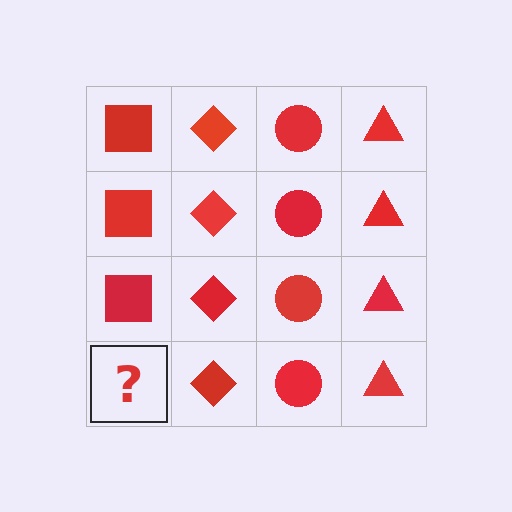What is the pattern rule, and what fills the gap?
The rule is that each column has a consistent shape. The gap should be filled with a red square.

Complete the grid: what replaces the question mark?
The question mark should be replaced with a red square.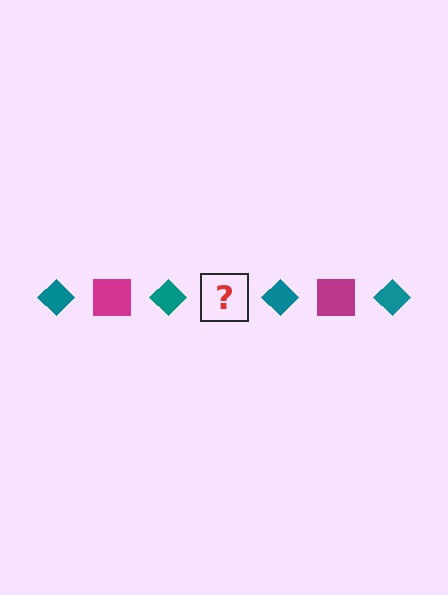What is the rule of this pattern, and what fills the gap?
The rule is that the pattern alternates between teal diamond and magenta square. The gap should be filled with a magenta square.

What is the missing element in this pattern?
The missing element is a magenta square.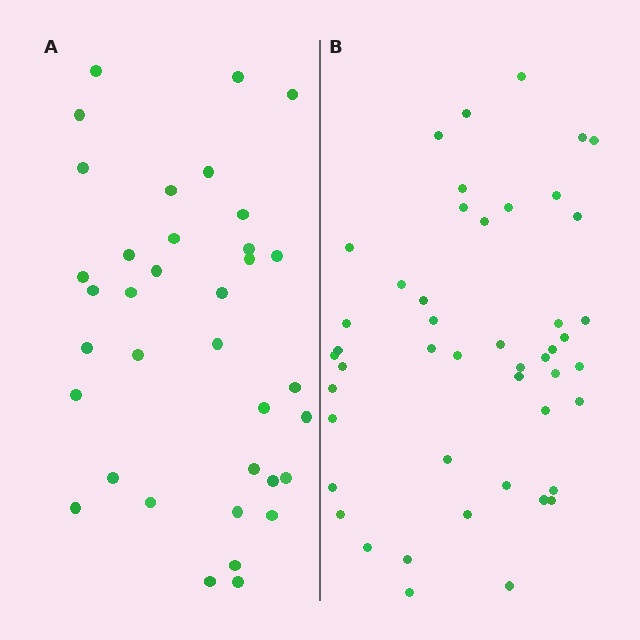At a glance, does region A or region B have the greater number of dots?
Region B (the right region) has more dots.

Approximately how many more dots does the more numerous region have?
Region B has roughly 12 or so more dots than region A.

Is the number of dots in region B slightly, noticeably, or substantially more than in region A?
Region B has noticeably more, but not dramatically so. The ratio is roughly 1.3 to 1.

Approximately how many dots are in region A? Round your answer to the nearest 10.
About 40 dots. (The exact count is 36, which rounds to 40.)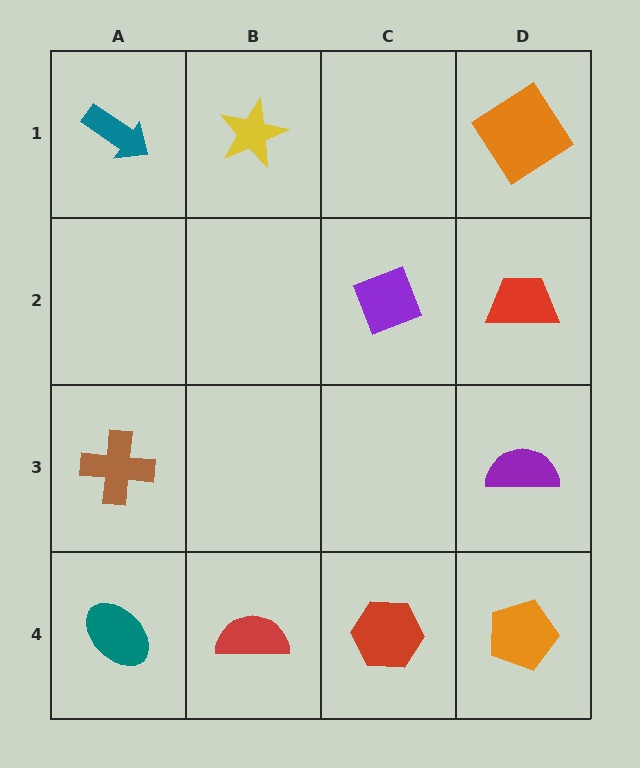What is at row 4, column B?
A red semicircle.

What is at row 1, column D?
An orange diamond.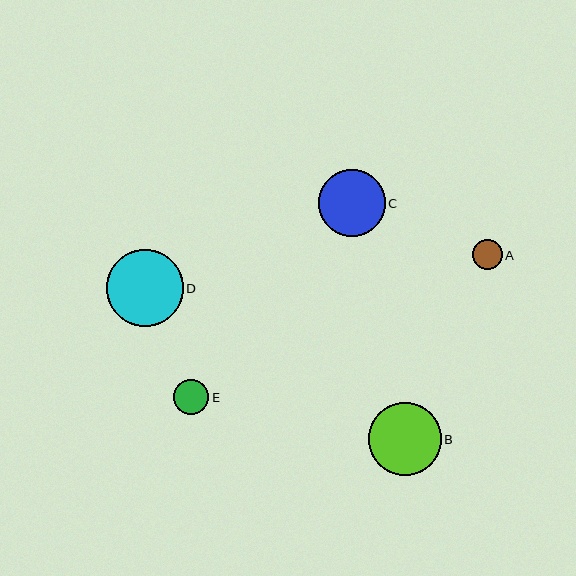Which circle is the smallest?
Circle A is the smallest with a size of approximately 30 pixels.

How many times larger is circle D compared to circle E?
Circle D is approximately 2.2 times the size of circle E.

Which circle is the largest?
Circle D is the largest with a size of approximately 77 pixels.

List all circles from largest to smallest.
From largest to smallest: D, B, C, E, A.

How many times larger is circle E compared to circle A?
Circle E is approximately 1.2 times the size of circle A.